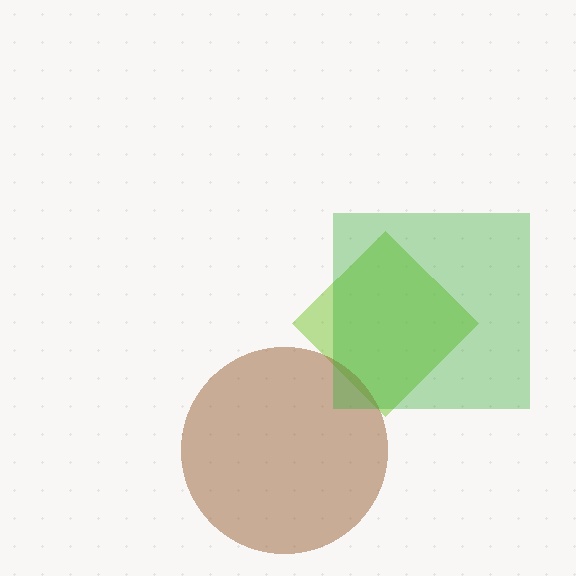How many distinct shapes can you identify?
There are 3 distinct shapes: a lime diamond, a brown circle, a green square.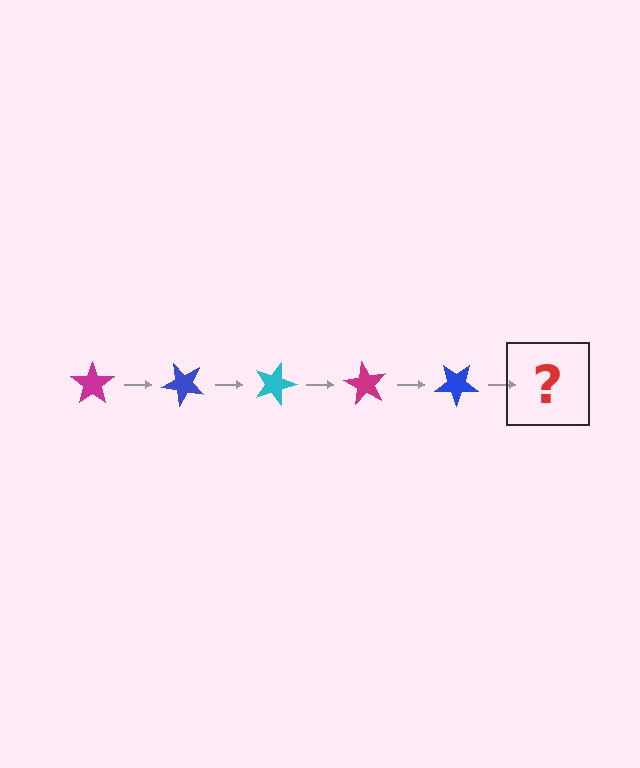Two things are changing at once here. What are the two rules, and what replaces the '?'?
The two rules are that it rotates 45 degrees each step and the color cycles through magenta, blue, and cyan. The '?' should be a cyan star, rotated 225 degrees from the start.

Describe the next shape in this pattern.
It should be a cyan star, rotated 225 degrees from the start.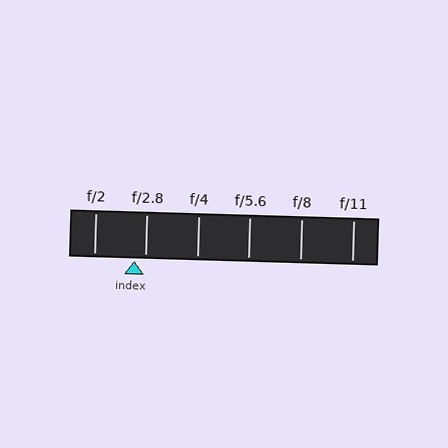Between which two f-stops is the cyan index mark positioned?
The index mark is between f/2 and f/2.8.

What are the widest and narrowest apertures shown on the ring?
The widest aperture shown is f/2 and the narrowest is f/11.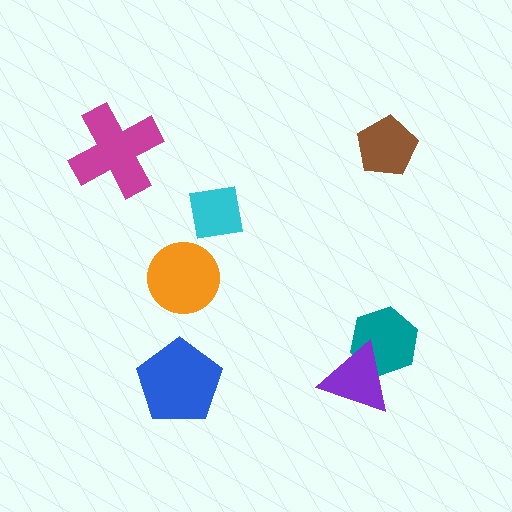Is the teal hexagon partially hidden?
Yes, it is partially covered by another shape.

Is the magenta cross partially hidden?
No, no other shape covers it.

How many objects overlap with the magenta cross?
0 objects overlap with the magenta cross.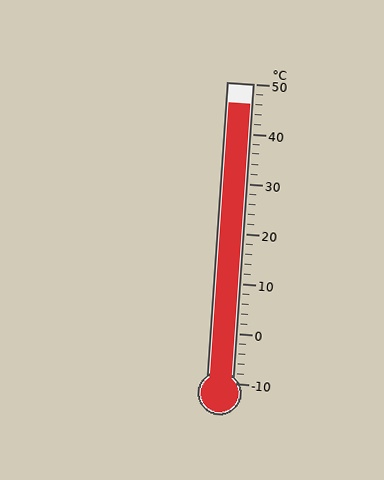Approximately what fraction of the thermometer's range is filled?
The thermometer is filled to approximately 95% of its range.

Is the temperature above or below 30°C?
The temperature is above 30°C.